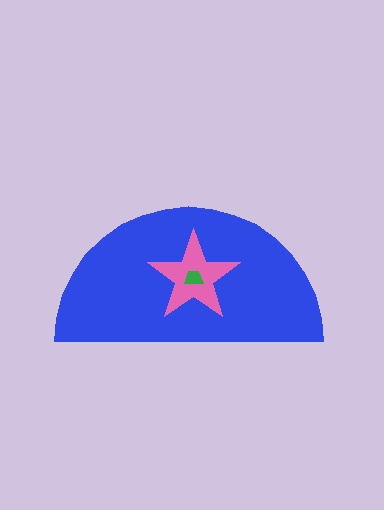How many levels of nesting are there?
3.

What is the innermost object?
The green trapezoid.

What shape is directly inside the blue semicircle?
The pink star.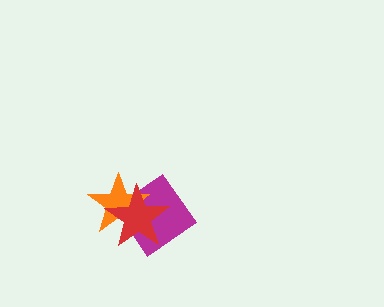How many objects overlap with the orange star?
2 objects overlap with the orange star.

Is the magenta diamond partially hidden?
Yes, it is partially covered by another shape.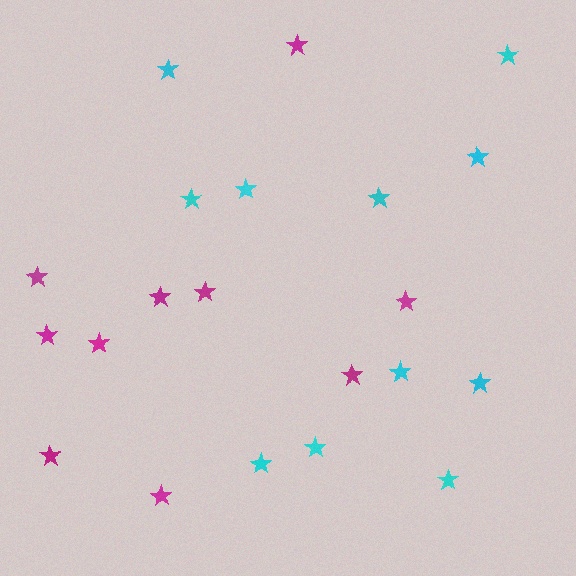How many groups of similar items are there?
There are 2 groups: one group of cyan stars (11) and one group of magenta stars (10).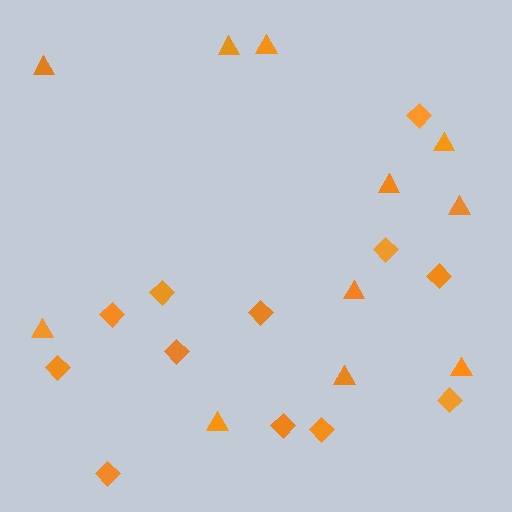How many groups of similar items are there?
There are 2 groups: one group of triangles (11) and one group of diamonds (12).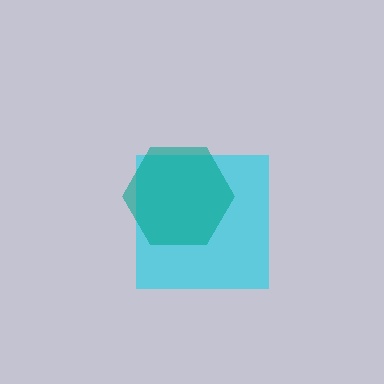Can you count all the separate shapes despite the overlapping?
Yes, there are 2 separate shapes.